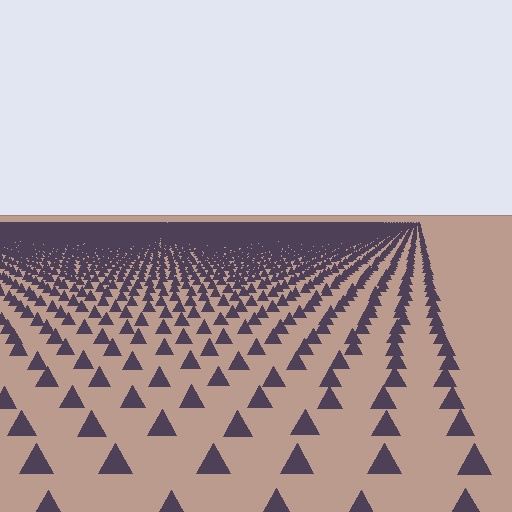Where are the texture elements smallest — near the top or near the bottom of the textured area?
Near the top.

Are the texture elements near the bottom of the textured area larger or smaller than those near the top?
Larger. Near the bottom, elements are closer to the viewer and appear at a bigger on-screen size.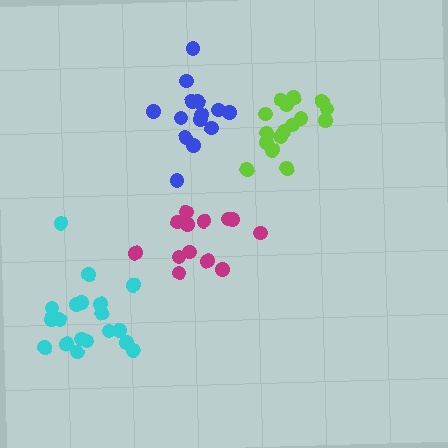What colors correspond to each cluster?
The clusters are colored: cyan, lime, blue, magenta.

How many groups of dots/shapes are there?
There are 4 groups.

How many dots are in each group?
Group 1: 19 dots, Group 2: 16 dots, Group 3: 14 dots, Group 4: 13 dots (62 total).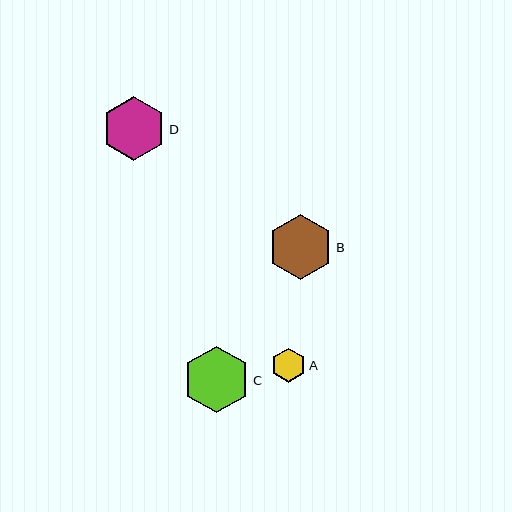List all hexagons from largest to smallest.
From largest to smallest: C, D, B, A.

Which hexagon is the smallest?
Hexagon A is the smallest with a size of approximately 34 pixels.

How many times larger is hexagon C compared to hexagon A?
Hexagon C is approximately 1.9 times the size of hexagon A.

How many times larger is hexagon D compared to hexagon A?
Hexagon D is approximately 1.9 times the size of hexagon A.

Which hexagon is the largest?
Hexagon C is the largest with a size of approximately 66 pixels.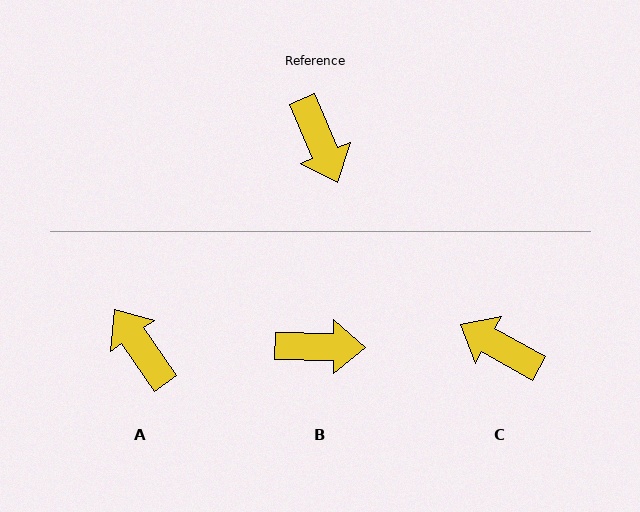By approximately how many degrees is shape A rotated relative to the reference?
Approximately 168 degrees clockwise.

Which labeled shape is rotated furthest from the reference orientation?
A, about 168 degrees away.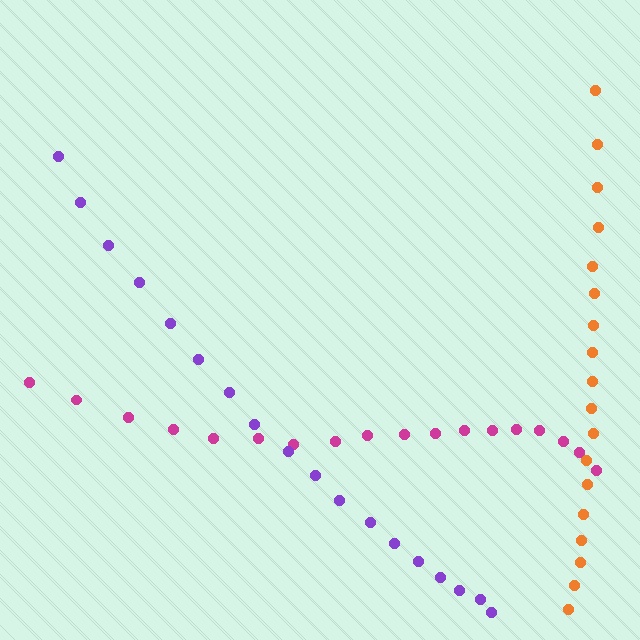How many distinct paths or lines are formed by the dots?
There are 3 distinct paths.